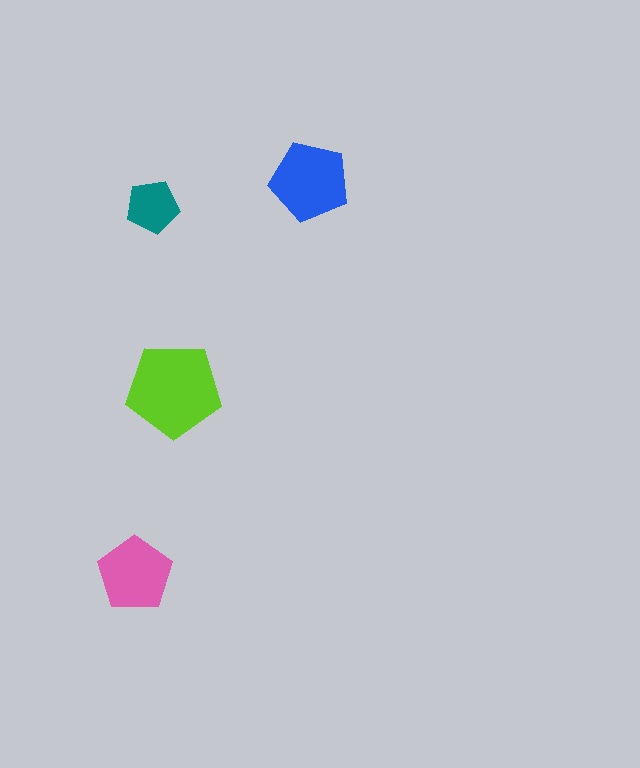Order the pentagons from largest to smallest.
the lime one, the blue one, the pink one, the teal one.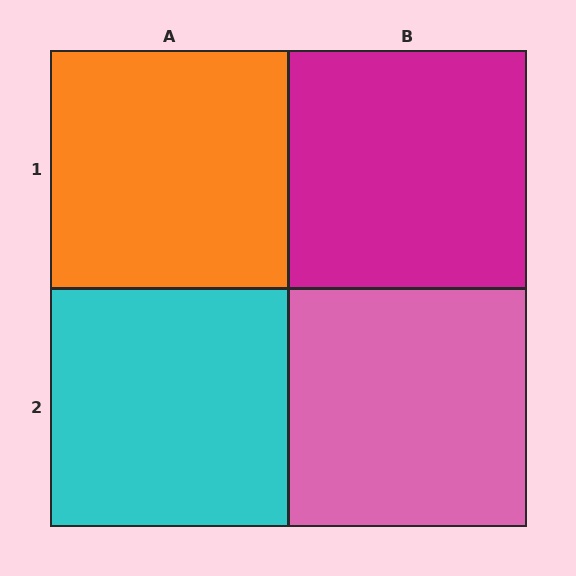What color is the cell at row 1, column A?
Orange.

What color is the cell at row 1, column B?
Magenta.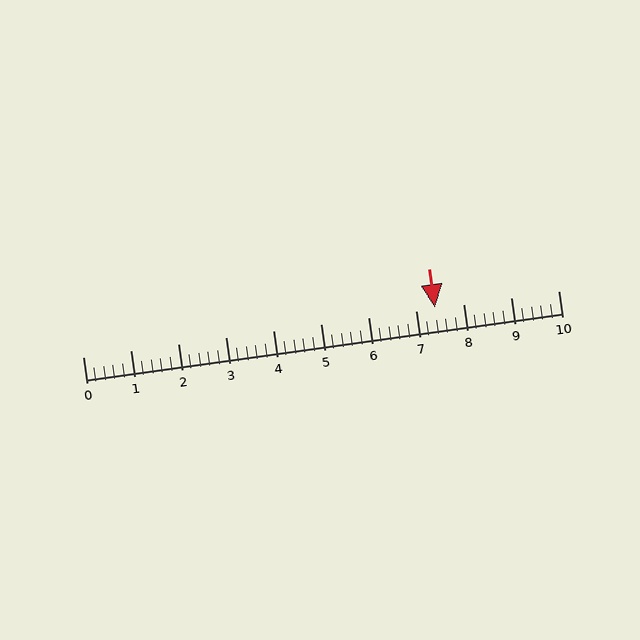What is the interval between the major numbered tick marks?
The major tick marks are spaced 1 units apart.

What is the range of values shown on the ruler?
The ruler shows values from 0 to 10.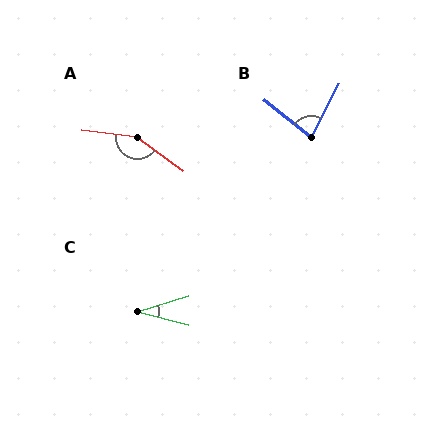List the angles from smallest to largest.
C (31°), B (79°), A (150°).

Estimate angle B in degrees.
Approximately 79 degrees.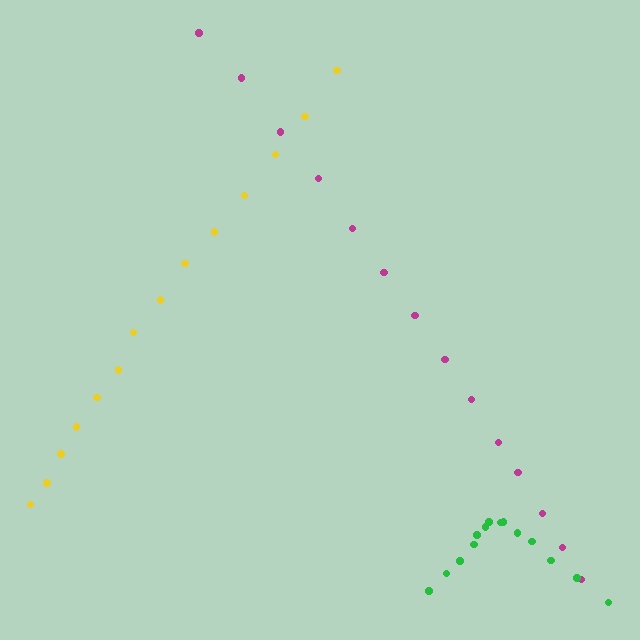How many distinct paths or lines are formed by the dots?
There are 3 distinct paths.